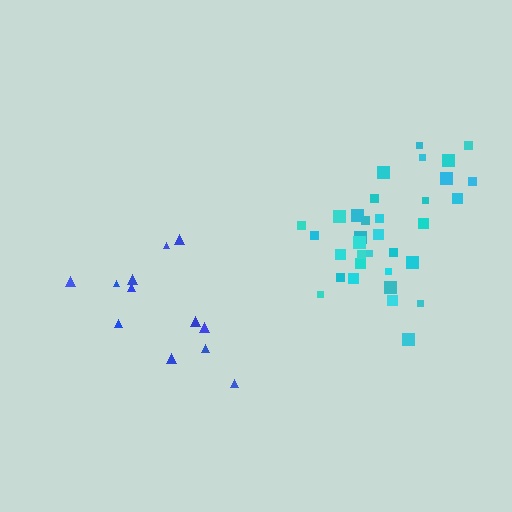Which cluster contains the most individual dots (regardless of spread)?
Cyan (35).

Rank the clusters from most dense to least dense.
cyan, blue.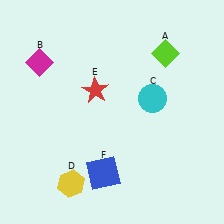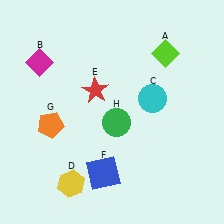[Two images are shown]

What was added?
An orange pentagon (G), a green circle (H) were added in Image 2.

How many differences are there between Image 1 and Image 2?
There are 2 differences between the two images.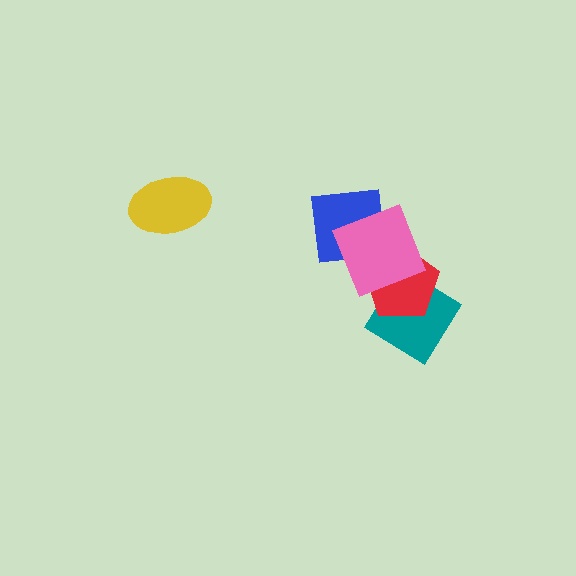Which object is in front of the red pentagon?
The pink square is in front of the red pentagon.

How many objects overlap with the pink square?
2 objects overlap with the pink square.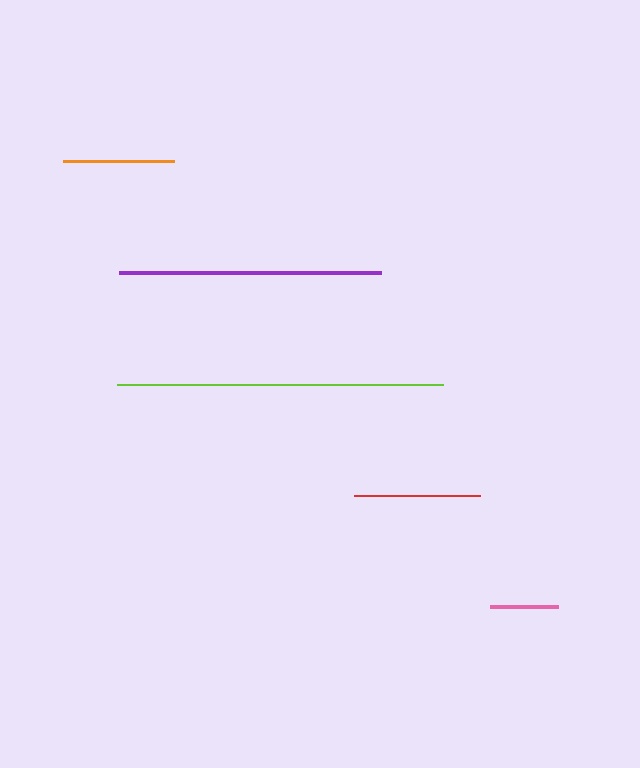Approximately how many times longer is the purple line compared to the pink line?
The purple line is approximately 3.9 times the length of the pink line.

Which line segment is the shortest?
The pink line is the shortest at approximately 68 pixels.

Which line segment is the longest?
The lime line is the longest at approximately 326 pixels.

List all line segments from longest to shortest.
From longest to shortest: lime, purple, red, orange, pink.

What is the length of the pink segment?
The pink segment is approximately 68 pixels long.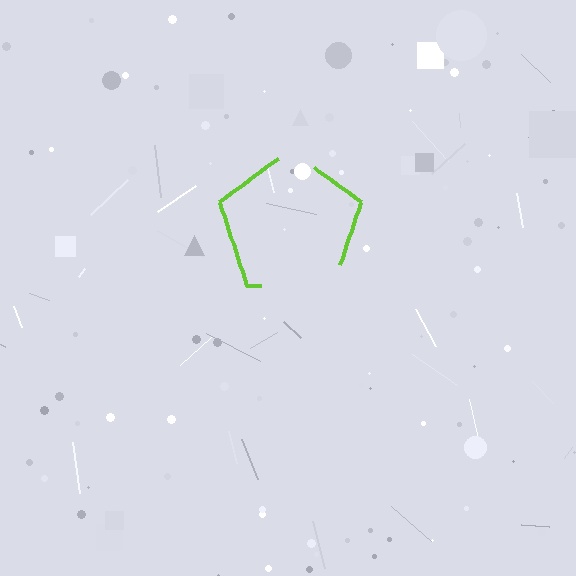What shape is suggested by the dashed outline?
The dashed outline suggests a pentagon.